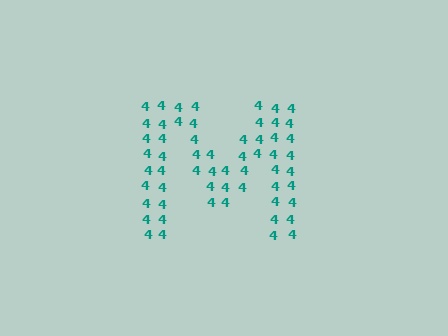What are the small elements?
The small elements are digit 4's.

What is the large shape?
The large shape is the letter M.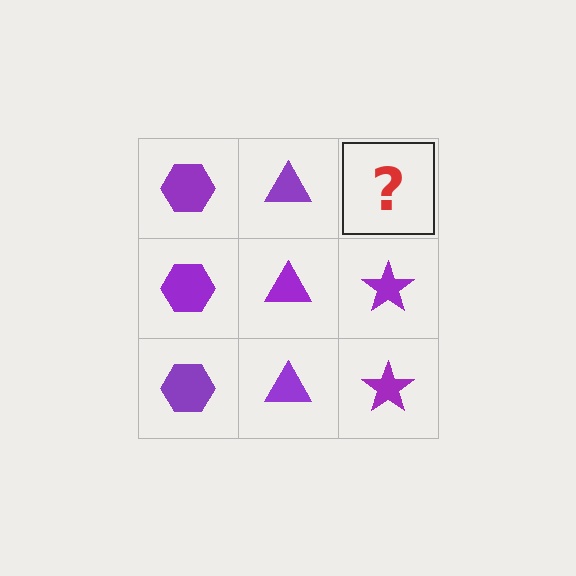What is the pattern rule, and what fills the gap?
The rule is that each column has a consistent shape. The gap should be filled with a purple star.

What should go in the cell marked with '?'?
The missing cell should contain a purple star.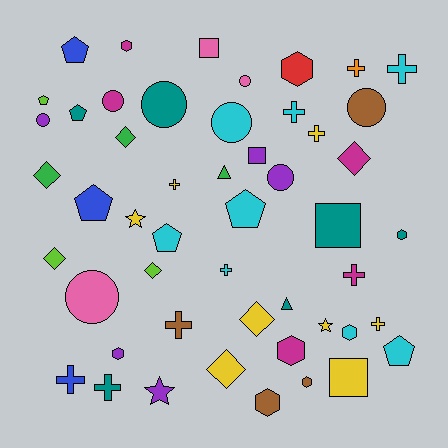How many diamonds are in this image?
There are 7 diamonds.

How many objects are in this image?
There are 50 objects.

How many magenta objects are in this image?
There are 5 magenta objects.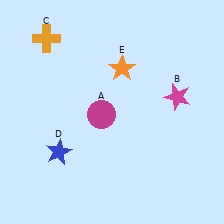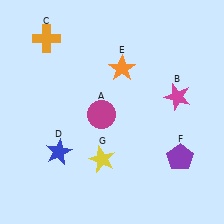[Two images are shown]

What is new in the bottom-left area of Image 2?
A yellow star (G) was added in the bottom-left area of Image 2.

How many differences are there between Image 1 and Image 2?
There are 2 differences between the two images.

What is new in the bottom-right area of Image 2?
A purple pentagon (F) was added in the bottom-right area of Image 2.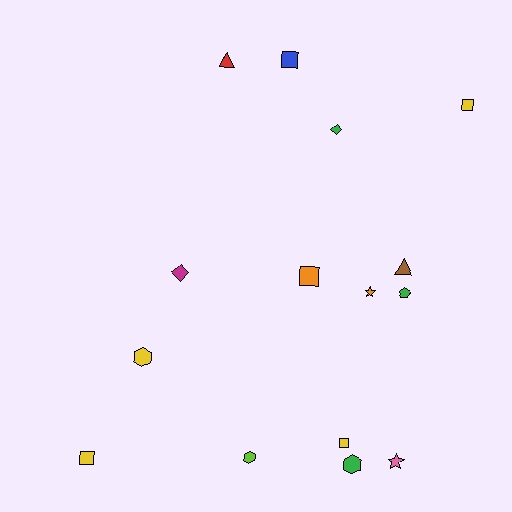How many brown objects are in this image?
There is 1 brown object.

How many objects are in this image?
There are 15 objects.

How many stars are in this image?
There are 2 stars.